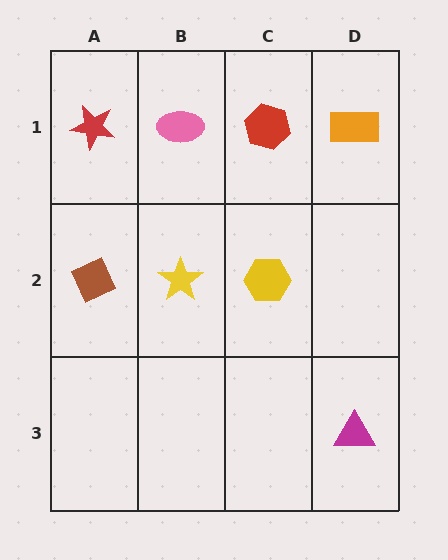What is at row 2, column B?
A yellow star.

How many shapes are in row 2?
3 shapes.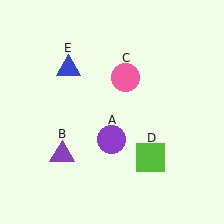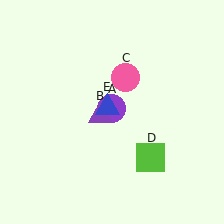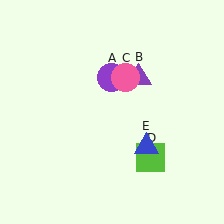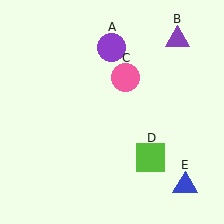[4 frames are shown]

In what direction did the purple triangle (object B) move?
The purple triangle (object B) moved up and to the right.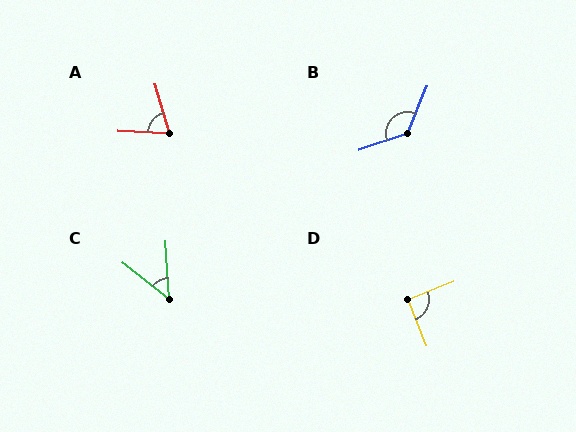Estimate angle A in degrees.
Approximately 70 degrees.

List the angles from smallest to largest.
C (48°), A (70°), D (89°), B (132°).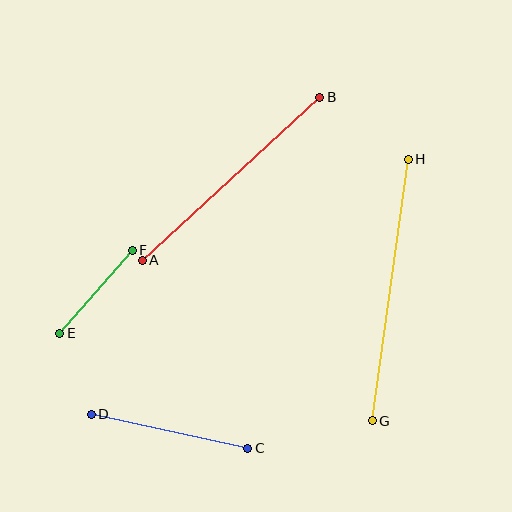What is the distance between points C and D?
The distance is approximately 160 pixels.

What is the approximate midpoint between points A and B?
The midpoint is at approximately (231, 179) pixels.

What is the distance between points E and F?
The distance is approximately 110 pixels.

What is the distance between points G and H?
The distance is approximately 264 pixels.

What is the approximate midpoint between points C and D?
The midpoint is at approximately (170, 431) pixels.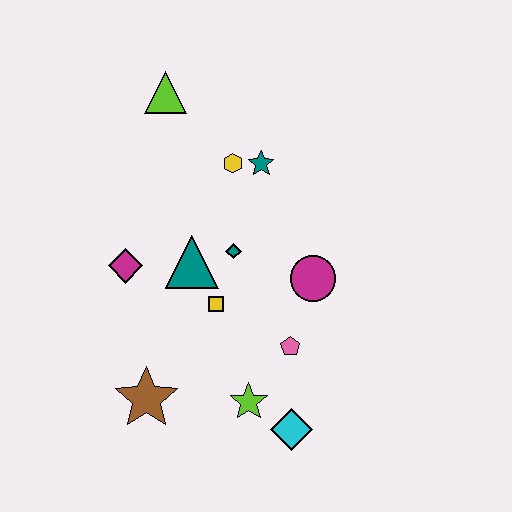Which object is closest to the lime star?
The cyan diamond is closest to the lime star.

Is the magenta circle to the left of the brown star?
No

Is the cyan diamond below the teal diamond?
Yes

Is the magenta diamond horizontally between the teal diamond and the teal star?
No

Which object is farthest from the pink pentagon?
The lime triangle is farthest from the pink pentagon.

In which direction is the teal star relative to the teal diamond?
The teal star is above the teal diamond.